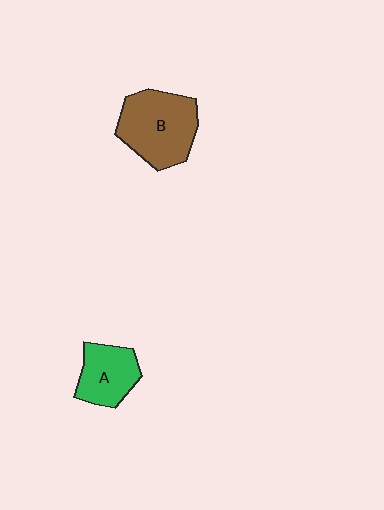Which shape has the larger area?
Shape B (brown).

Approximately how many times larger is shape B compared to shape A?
Approximately 1.6 times.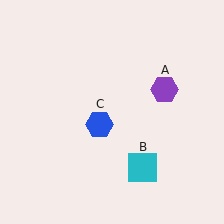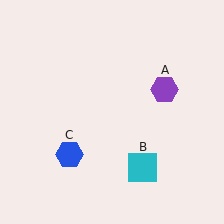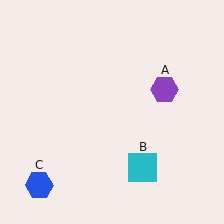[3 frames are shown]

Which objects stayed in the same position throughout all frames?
Purple hexagon (object A) and cyan square (object B) remained stationary.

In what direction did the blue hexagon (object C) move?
The blue hexagon (object C) moved down and to the left.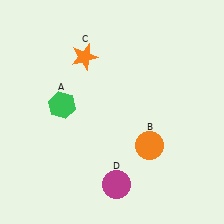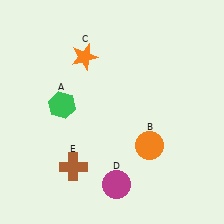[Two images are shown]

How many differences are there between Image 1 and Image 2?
There is 1 difference between the two images.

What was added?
A brown cross (E) was added in Image 2.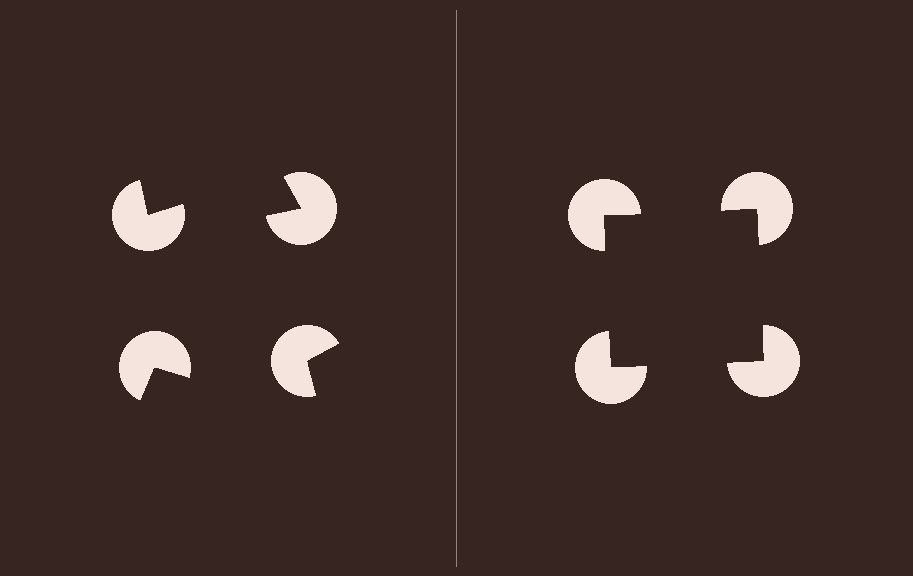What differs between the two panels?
The pac-man discs are positioned identically on both sides; only the wedge orientations differ. On the right they align to a square; on the left they are misaligned.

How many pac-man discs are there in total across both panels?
8 — 4 on each side.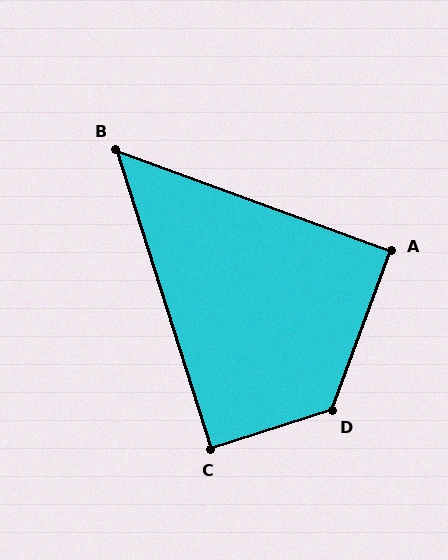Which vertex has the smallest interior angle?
B, at approximately 52 degrees.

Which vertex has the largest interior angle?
D, at approximately 128 degrees.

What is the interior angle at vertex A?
Approximately 90 degrees (approximately right).